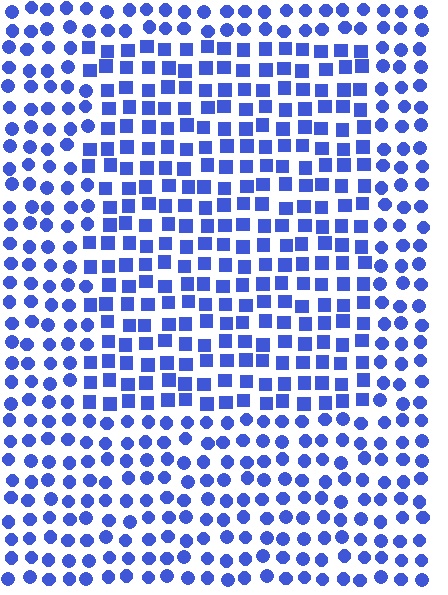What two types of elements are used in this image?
The image uses squares inside the rectangle region and circles outside it.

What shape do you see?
I see a rectangle.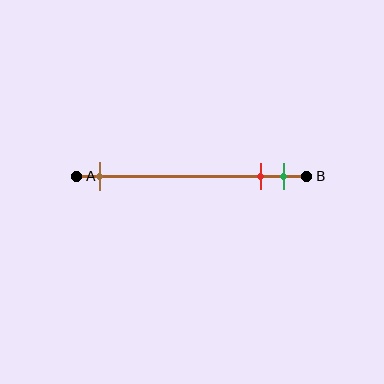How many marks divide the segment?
There are 3 marks dividing the segment.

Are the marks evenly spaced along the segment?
No, the marks are not evenly spaced.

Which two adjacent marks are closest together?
The red and green marks are the closest adjacent pair.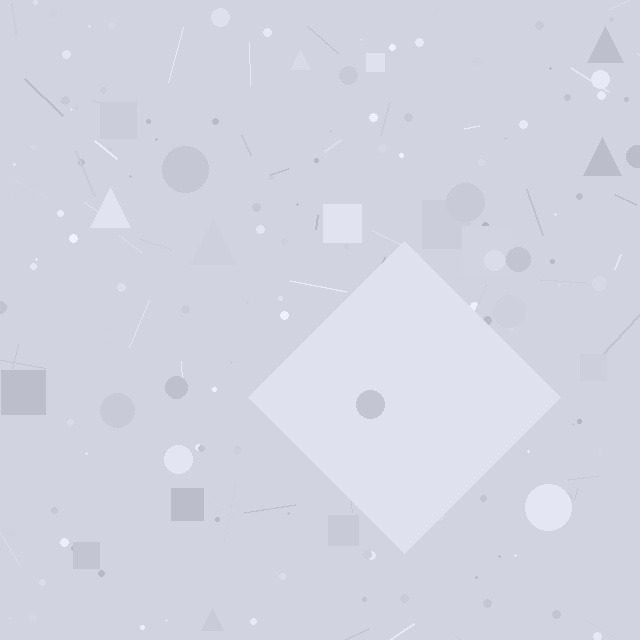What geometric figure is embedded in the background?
A diamond is embedded in the background.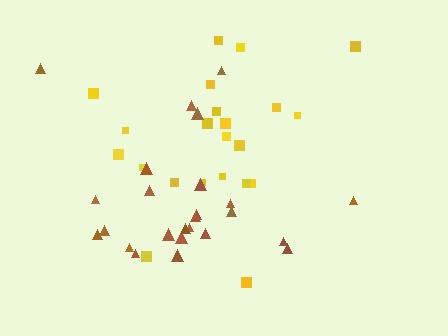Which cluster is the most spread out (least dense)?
Yellow.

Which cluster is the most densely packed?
Brown.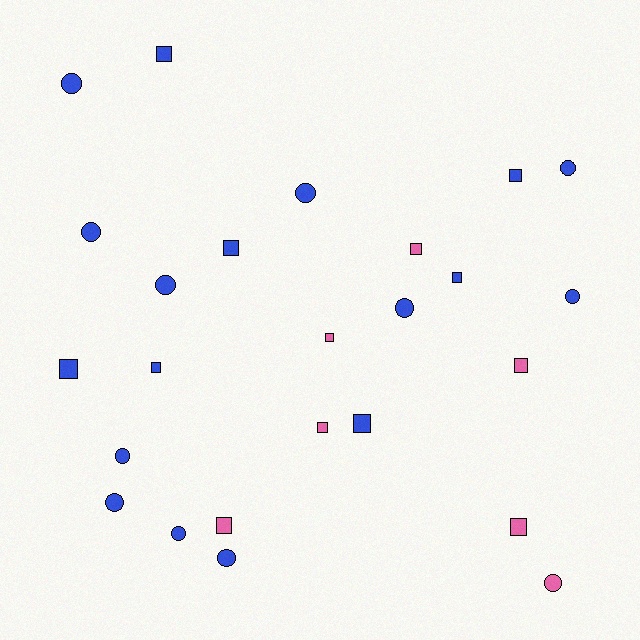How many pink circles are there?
There is 1 pink circle.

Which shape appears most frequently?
Square, with 13 objects.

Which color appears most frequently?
Blue, with 18 objects.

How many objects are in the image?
There are 25 objects.